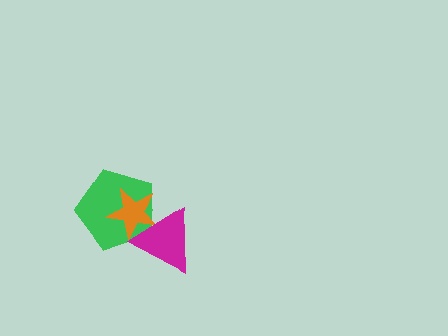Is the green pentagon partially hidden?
Yes, it is partially covered by another shape.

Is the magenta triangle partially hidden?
No, no other shape covers it.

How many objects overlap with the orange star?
2 objects overlap with the orange star.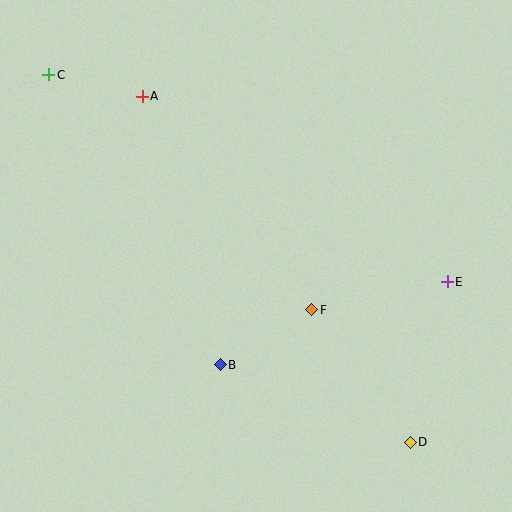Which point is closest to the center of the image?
Point F at (312, 310) is closest to the center.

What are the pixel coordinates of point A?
Point A is at (142, 96).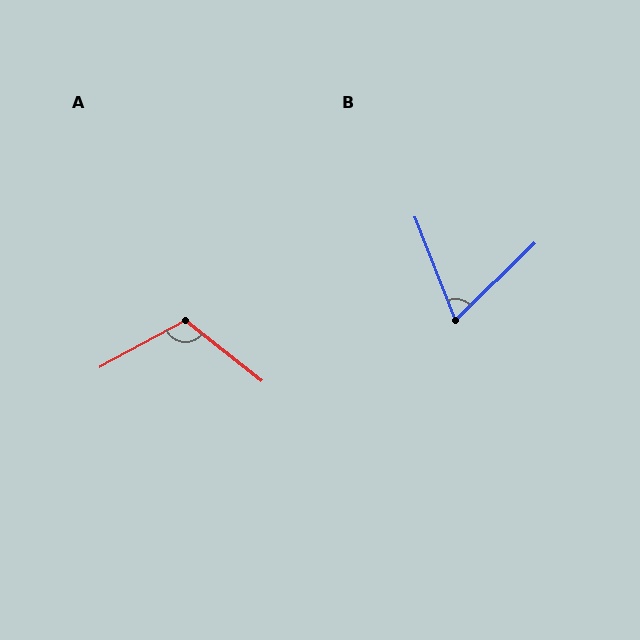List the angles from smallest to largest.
B (67°), A (113°).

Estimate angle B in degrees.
Approximately 67 degrees.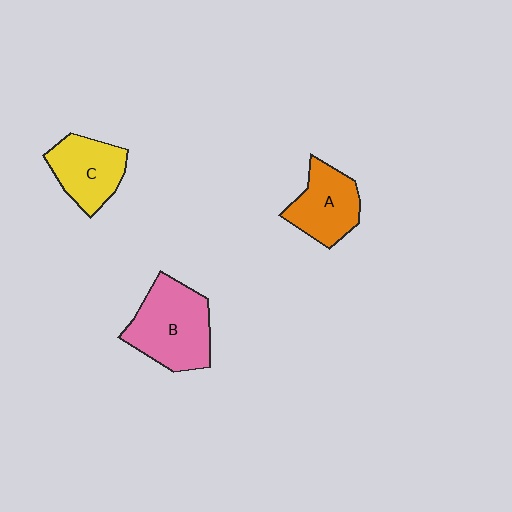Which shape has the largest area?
Shape B (pink).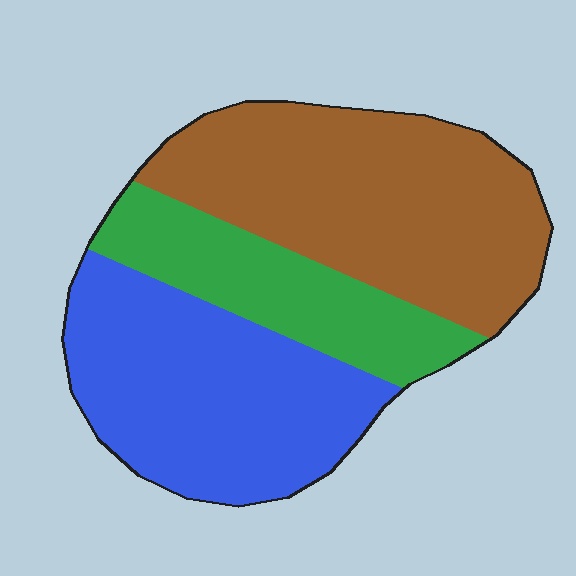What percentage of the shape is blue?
Blue covers 37% of the shape.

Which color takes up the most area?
Brown, at roughly 40%.